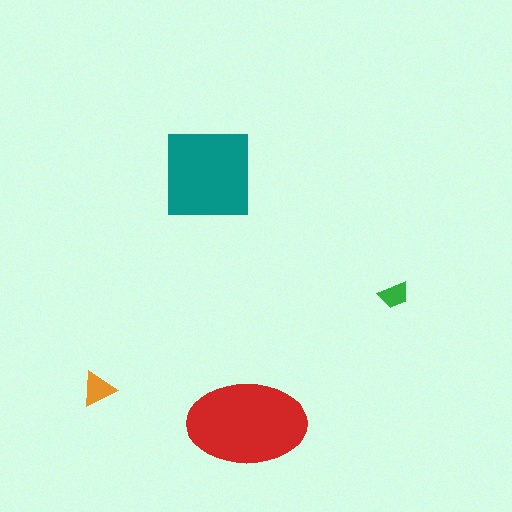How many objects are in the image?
There are 4 objects in the image.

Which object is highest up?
The teal square is topmost.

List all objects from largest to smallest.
The red ellipse, the teal square, the orange triangle, the green trapezoid.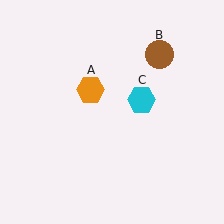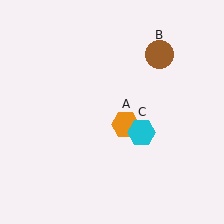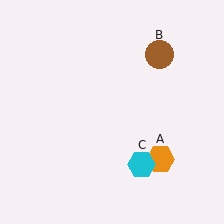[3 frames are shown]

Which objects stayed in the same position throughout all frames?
Brown circle (object B) remained stationary.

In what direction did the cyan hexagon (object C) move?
The cyan hexagon (object C) moved down.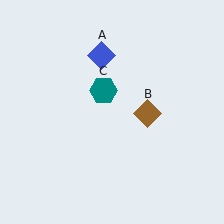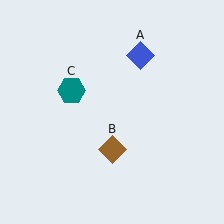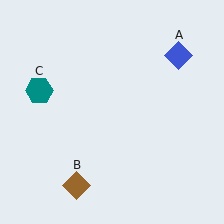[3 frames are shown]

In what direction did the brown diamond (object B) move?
The brown diamond (object B) moved down and to the left.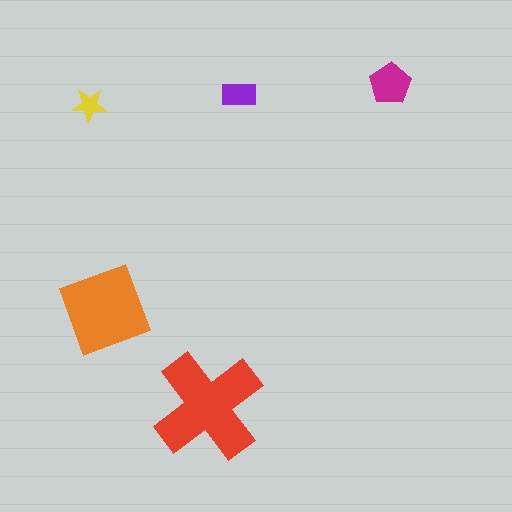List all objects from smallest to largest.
The yellow star, the purple rectangle, the magenta pentagon, the orange diamond, the red cross.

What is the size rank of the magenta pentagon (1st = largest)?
3rd.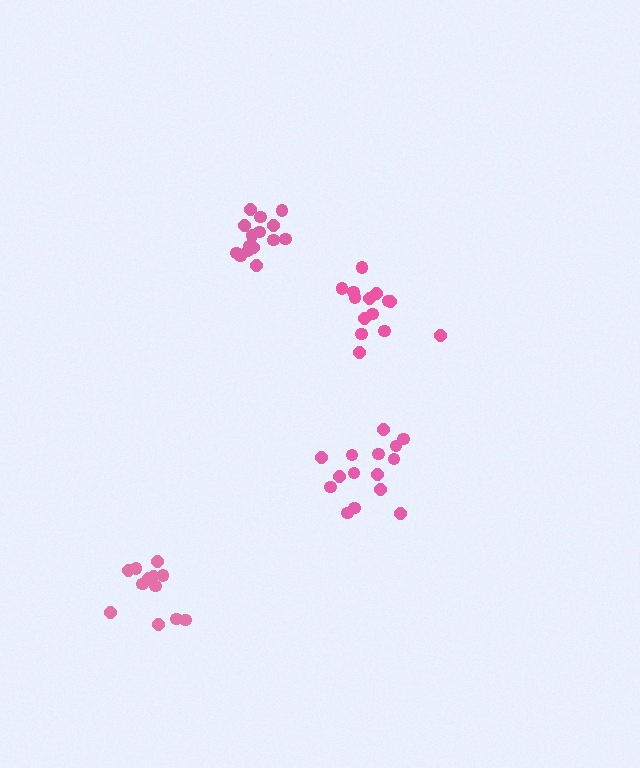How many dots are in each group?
Group 1: 12 dots, Group 2: 15 dots, Group 3: 15 dots, Group 4: 14 dots (56 total).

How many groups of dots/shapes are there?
There are 4 groups.